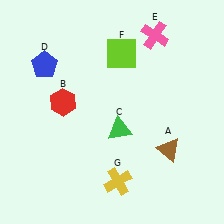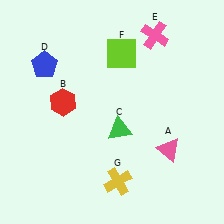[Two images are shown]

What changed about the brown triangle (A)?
In Image 1, A is brown. In Image 2, it changed to pink.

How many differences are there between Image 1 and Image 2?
There is 1 difference between the two images.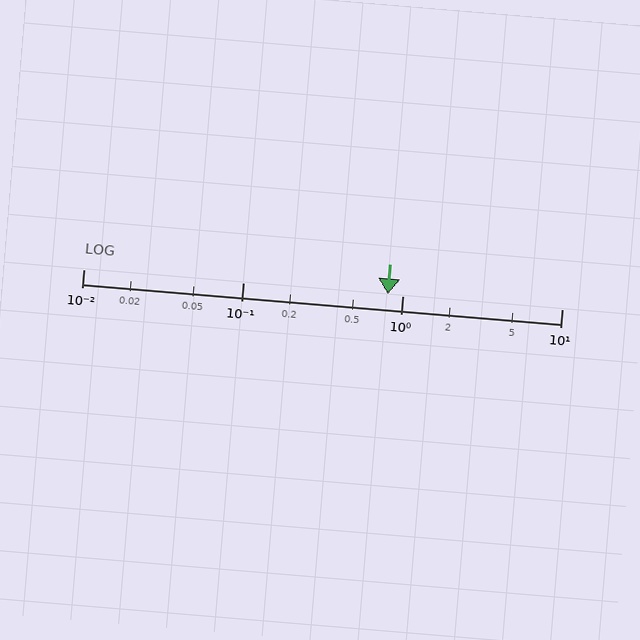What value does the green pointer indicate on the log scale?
The pointer indicates approximately 0.81.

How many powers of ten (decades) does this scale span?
The scale spans 3 decades, from 0.01 to 10.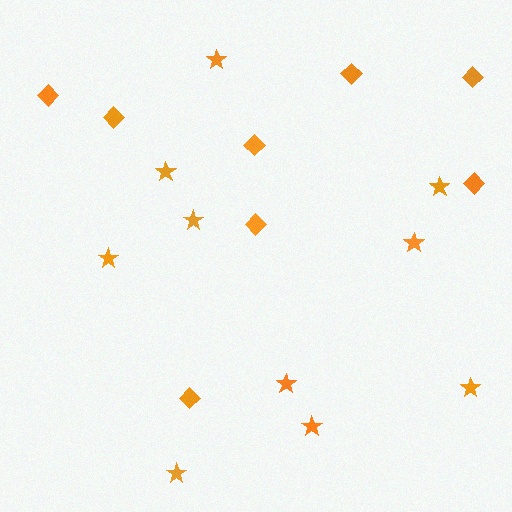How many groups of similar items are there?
There are 2 groups: one group of diamonds (8) and one group of stars (10).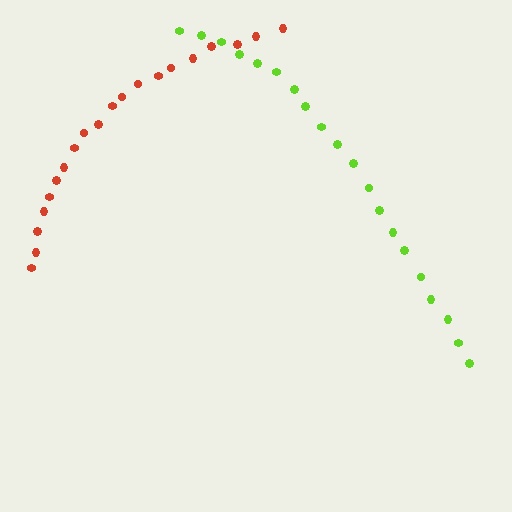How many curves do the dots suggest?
There are 2 distinct paths.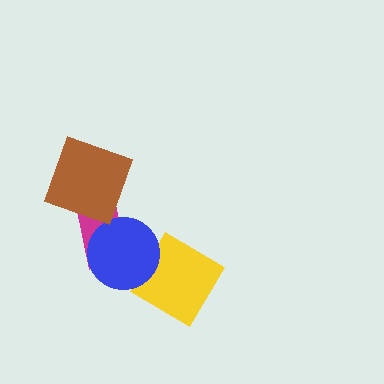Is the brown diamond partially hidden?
No, no other shape covers it.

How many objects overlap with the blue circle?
2 objects overlap with the blue circle.